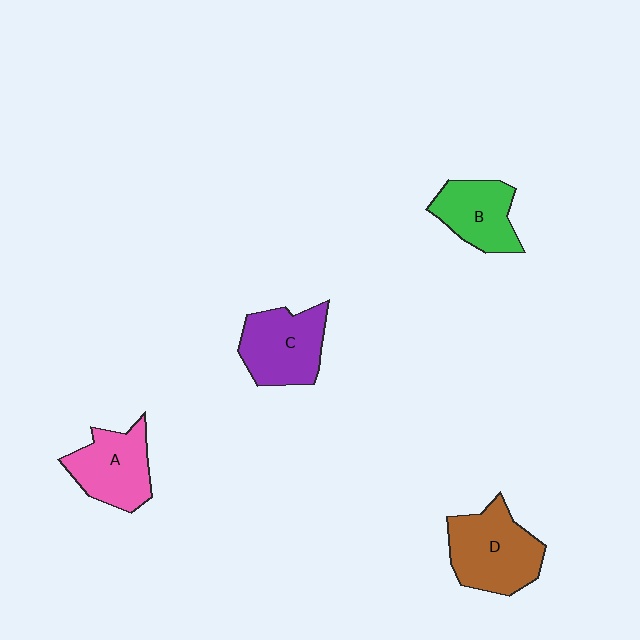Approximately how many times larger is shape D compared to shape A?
Approximately 1.2 times.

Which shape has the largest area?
Shape D (brown).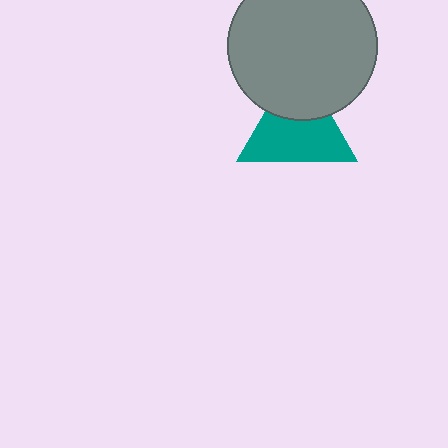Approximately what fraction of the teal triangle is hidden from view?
Roughly 35% of the teal triangle is hidden behind the gray circle.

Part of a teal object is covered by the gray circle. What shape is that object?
It is a triangle.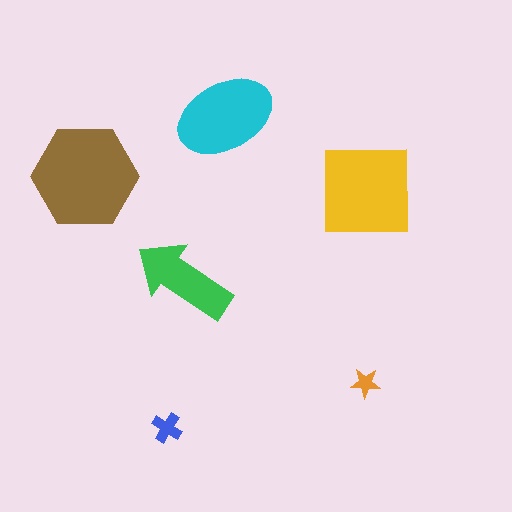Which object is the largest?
The brown hexagon.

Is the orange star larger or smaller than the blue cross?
Smaller.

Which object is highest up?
The cyan ellipse is topmost.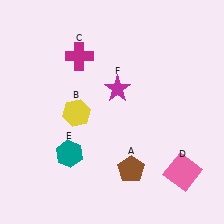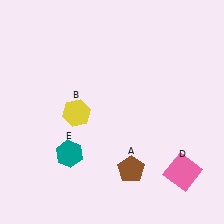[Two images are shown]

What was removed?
The magenta star (F), the magenta cross (C) were removed in Image 2.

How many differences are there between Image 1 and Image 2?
There are 2 differences between the two images.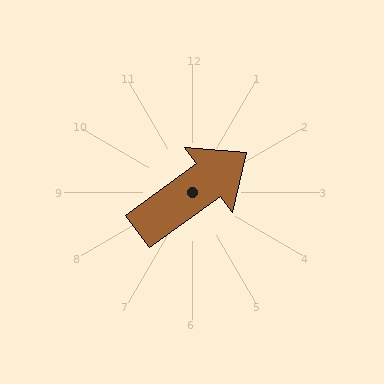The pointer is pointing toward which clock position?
Roughly 2 o'clock.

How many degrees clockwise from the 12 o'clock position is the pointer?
Approximately 54 degrees.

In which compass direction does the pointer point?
Northeast.